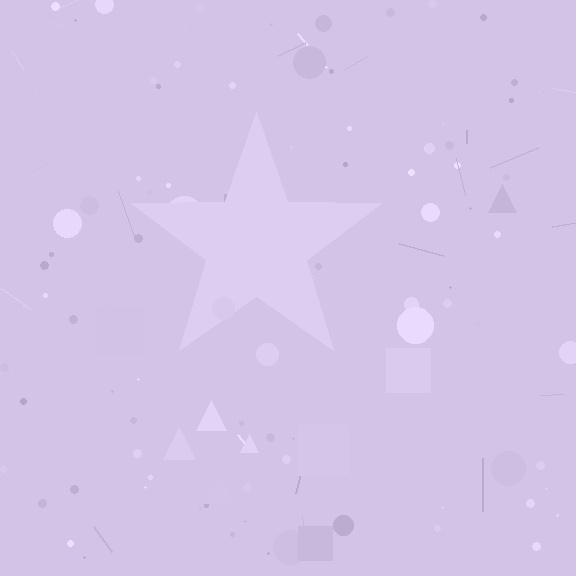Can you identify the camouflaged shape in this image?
The camouflaged shape is a star.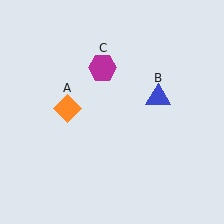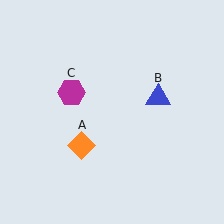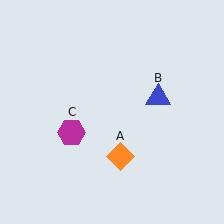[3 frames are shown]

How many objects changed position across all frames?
2 objects changed position: orange diamond (object A), magenta hexagon (object C).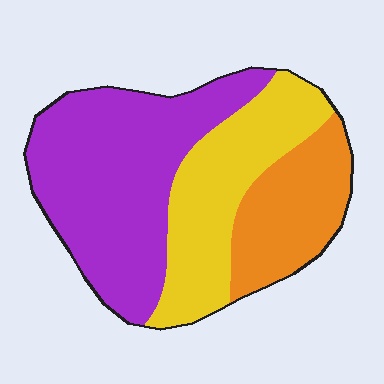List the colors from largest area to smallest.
From largest to smallest: purple, yellow, orange.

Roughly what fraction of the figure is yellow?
Yellow covers around 30% of the figure.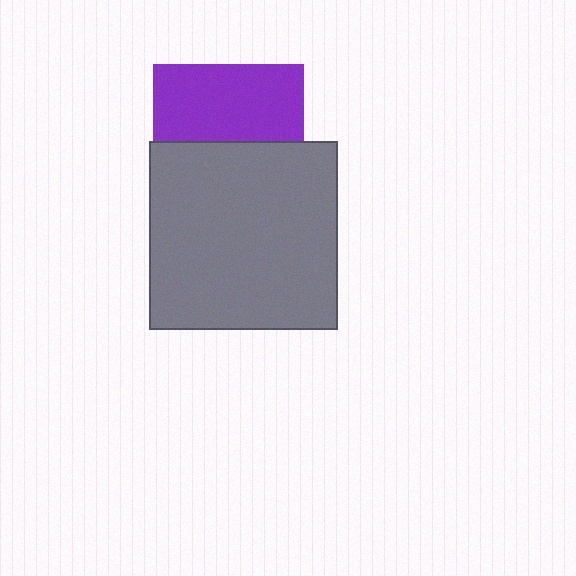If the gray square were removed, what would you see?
You would see the complete purple square.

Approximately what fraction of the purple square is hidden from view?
Roughly 49% of the purple square is hidden behind the gray square.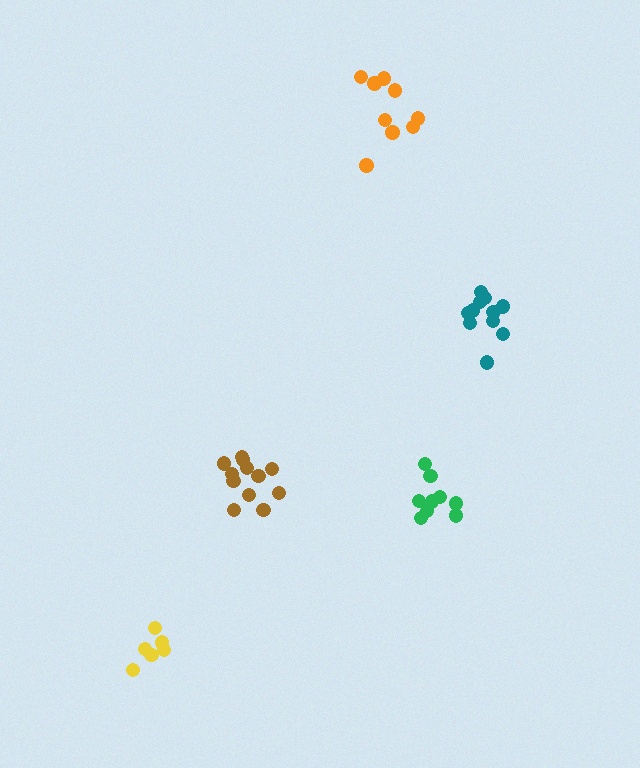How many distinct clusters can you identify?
There are 5 distinct clusters.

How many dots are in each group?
Group 1: 12 dots, Group 2: 6 dots, Group 3: 11 dots, Group 4: 9 dots, Group 5: 9 dots (47 total).